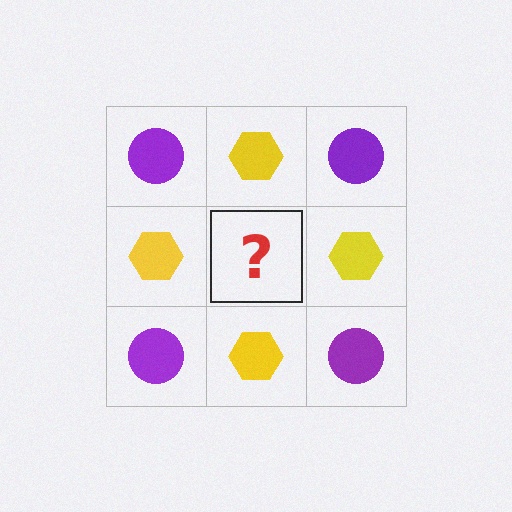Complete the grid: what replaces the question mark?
The question mark should be replaced with a purple circle.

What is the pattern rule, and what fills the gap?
The rule is that it alternates purple circle and yellow hexagon in a checkerboard pattern. The gap should be filled with a purple circle.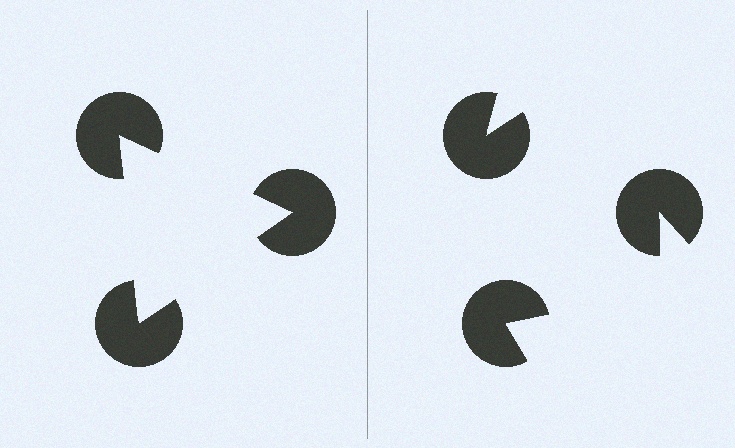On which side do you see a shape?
An illusory triangle appears on the left side. On the right side the wedge cuts are rotated, so no coherent shape forms.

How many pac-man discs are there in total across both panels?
6 — 3 on each side.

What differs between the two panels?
The pac-man discs are positioned identically on both sides; only the wedge orientations differ. On the left they align to a triangle; on the right they are misaligned.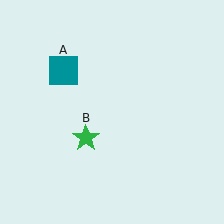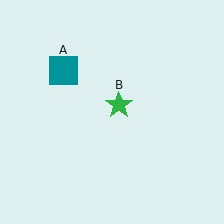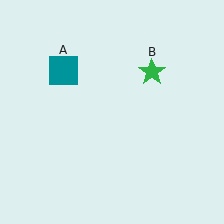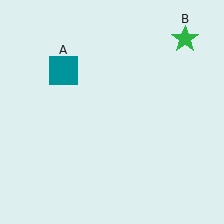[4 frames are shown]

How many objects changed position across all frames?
1 object changed position: green star (object B).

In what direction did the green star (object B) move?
The green star (object B) moved up and to the right.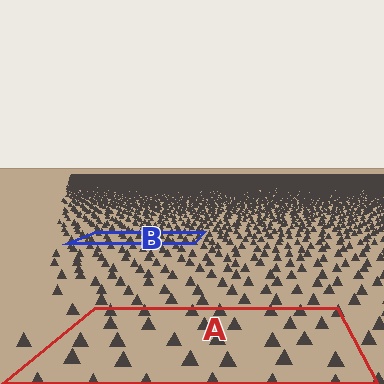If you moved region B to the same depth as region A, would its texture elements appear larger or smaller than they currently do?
They would appear larger. At a closer depth, the same texture elements are projected at a bigger on-screen size.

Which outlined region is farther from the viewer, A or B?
Region B is farther from the viewer — the texture elements inside it appear smaller and more densely packed.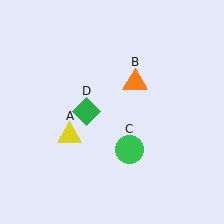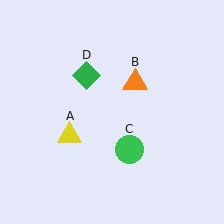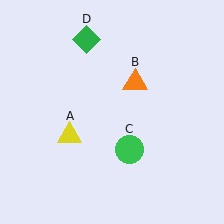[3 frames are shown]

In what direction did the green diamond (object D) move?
The green diamond (object D) moved up.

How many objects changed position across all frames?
1 object changed position: green diamond (object D).